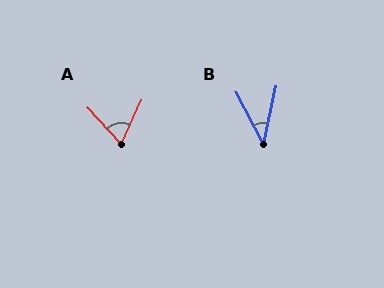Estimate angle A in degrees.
Approximately 68 degrees.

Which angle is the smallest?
B, at approximately 40 degrees.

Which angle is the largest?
A, at approximately 68 degrees.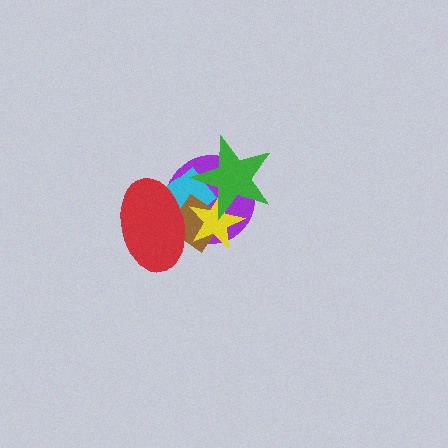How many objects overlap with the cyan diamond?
5 objects overlap with the cyan diamond.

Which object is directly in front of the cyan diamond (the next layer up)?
The brown diamond is directly in front of the cyan diamond.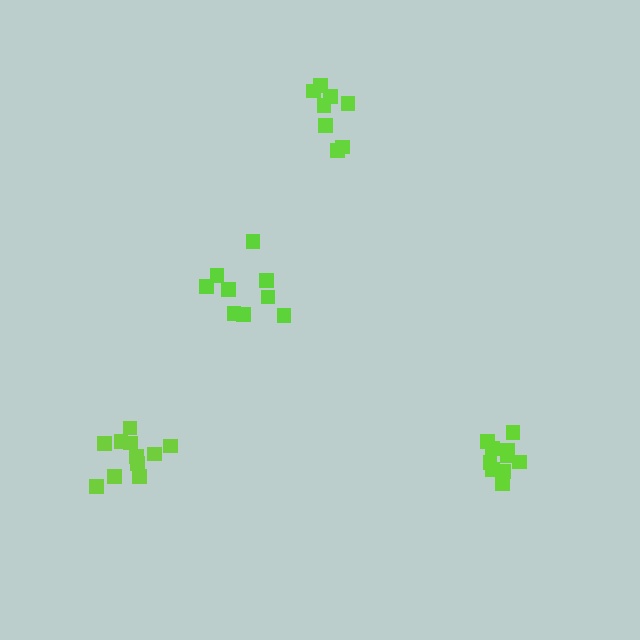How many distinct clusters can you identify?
There are 4 distinct clusters.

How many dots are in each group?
Group 1: 8 dots, Group 2: 10 dots, Group 3: 9 dots, Group 4: 11 dots (38 total).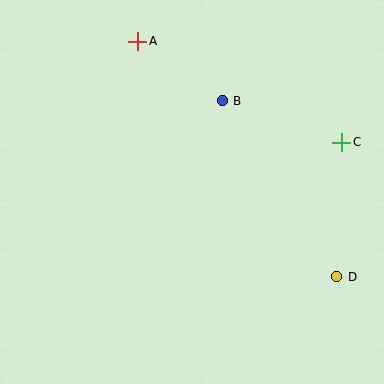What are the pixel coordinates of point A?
Point A is at (138, 41).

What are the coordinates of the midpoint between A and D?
The midpoint between A and D is at (237, 159).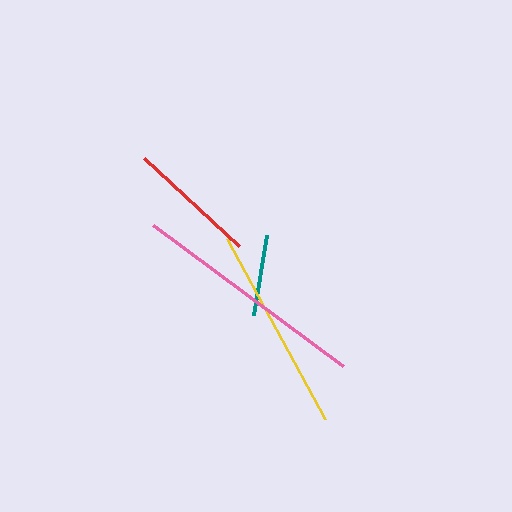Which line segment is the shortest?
The teal line is the shortest at approximately 81 pixels.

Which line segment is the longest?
The pink line is the longest at approximately 237 pixels.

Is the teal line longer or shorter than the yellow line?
The yellow line is longer than the teal line.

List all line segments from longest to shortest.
From longest to shortest: pink, yellow, red, teal.